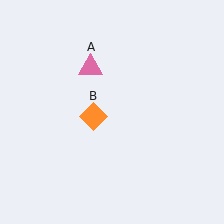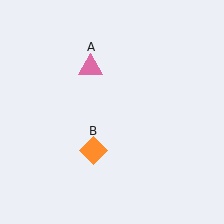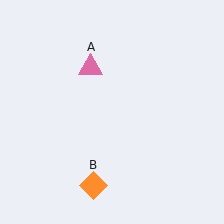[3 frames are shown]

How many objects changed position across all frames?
1 object changed position: orange diamond (object B).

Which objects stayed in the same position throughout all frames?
Pink triangle (object A) remained stationary.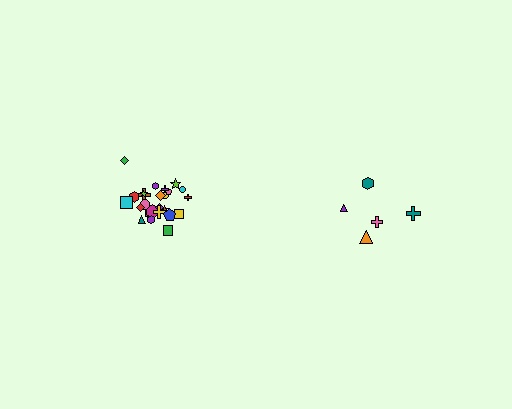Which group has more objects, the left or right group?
The left group.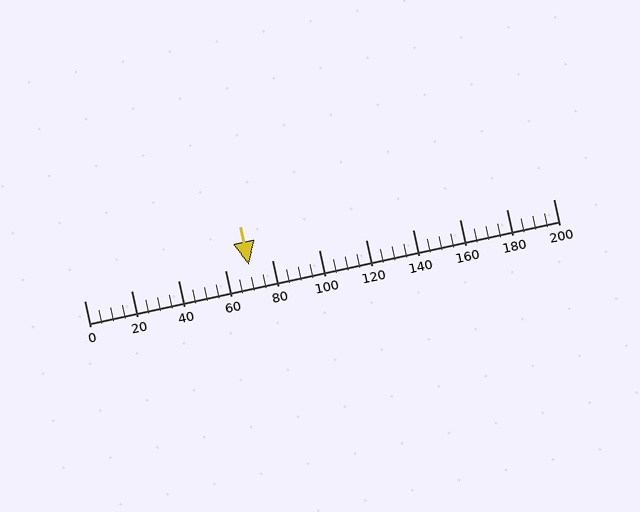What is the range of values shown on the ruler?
The ruler shows values from 0 to 200.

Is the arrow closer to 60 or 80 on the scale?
The arrow is closer to 80.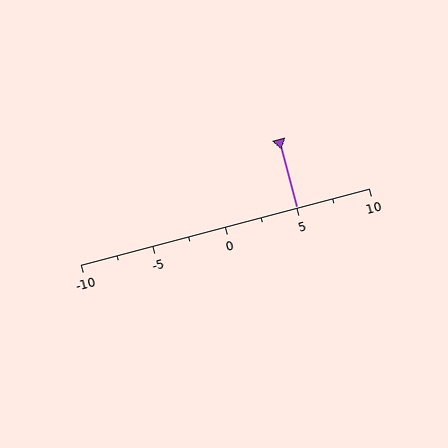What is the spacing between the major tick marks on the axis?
The major ticks are spaced 5 apart.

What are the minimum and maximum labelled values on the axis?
The axis runs from -10 to 10.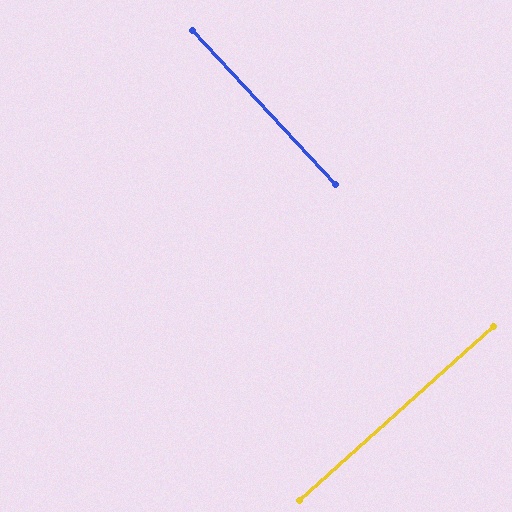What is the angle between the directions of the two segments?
Approximately 89 degrees.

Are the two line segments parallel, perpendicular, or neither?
Perpendicular — they meet at approximately 89°.